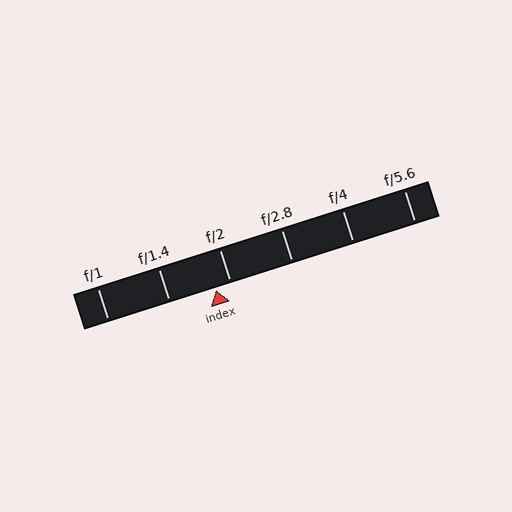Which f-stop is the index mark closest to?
The index mark is closest to f/2.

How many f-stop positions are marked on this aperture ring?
There are 6 f-stop positions marked.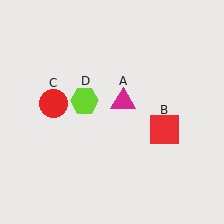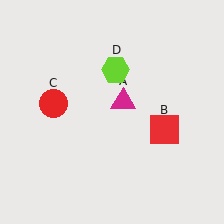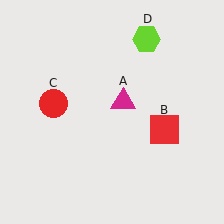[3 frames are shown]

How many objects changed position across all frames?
1 object changed position: lime hexagon (object D).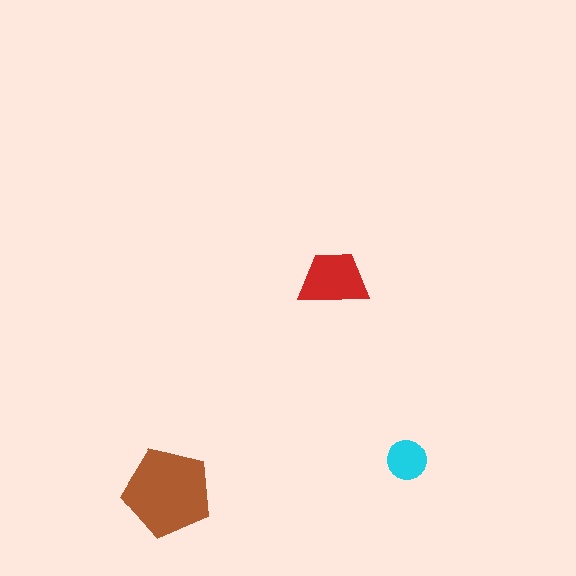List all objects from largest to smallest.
The brown pentagon, the red trapezoid, the cyan circle.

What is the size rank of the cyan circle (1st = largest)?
3rd.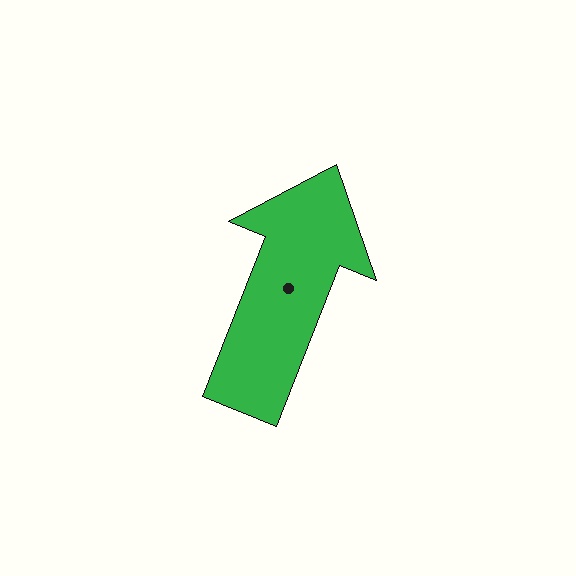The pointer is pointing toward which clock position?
Roughly 1 o'clock.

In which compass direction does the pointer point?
North.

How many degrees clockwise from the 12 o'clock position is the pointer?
Approximately 22 degrees.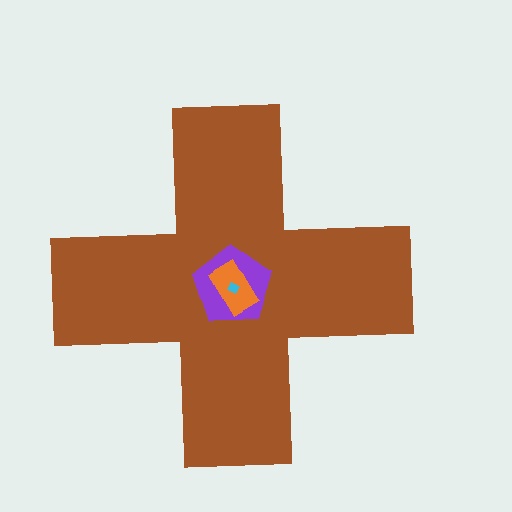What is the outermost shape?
The brown cross.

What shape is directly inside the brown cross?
The purple pentagon.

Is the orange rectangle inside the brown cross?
Yes.